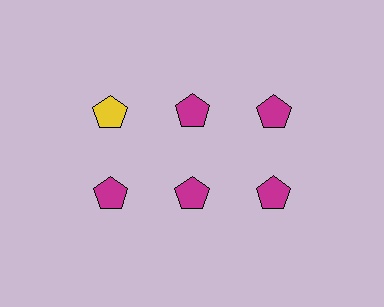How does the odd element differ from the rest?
It has a different color: yellow instead of magenta.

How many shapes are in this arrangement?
There are 6 shapes arranged in a grid pattern.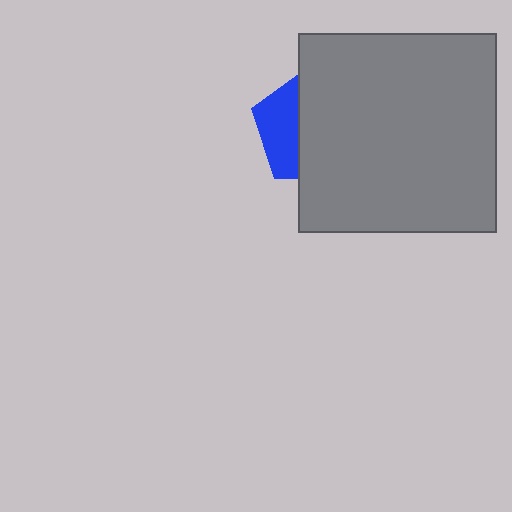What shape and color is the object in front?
The object in front is a gray square.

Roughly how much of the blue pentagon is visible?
A small part of it is visible (roughly 34%).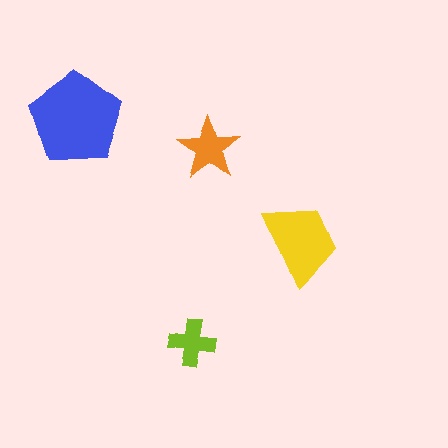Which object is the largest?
The blue pentagon.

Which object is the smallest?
The lime cross.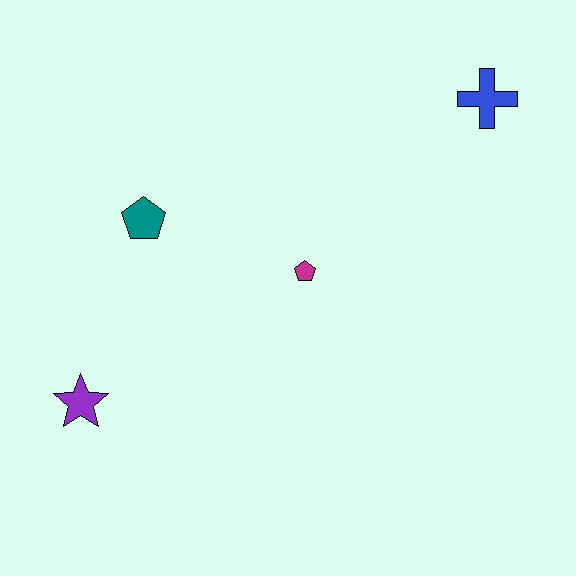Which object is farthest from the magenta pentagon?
The purple star is farthest from the magenta pentagon.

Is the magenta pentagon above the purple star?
Yes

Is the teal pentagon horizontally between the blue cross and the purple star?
Yes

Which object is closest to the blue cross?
The magenta pentagon is closest to the blue cross.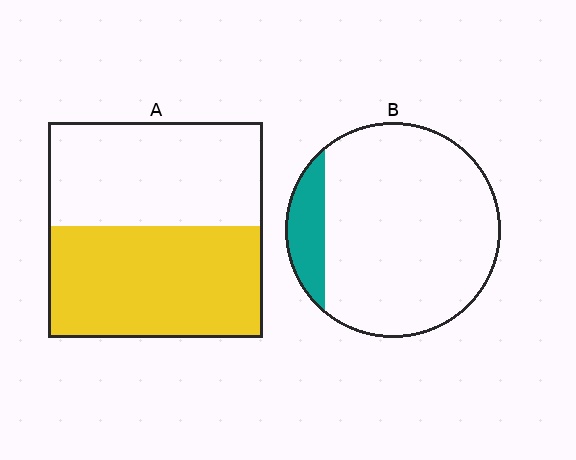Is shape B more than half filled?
No.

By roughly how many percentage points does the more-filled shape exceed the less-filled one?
By roughly 40 percentage points (A over B).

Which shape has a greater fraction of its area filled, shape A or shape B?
Shape A.